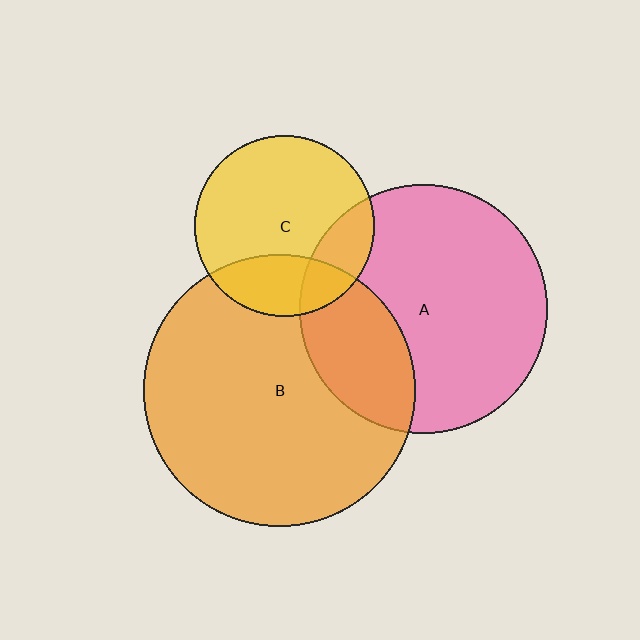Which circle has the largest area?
Circle B (orange).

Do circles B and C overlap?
Yes.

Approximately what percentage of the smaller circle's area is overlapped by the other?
Approximately 25%.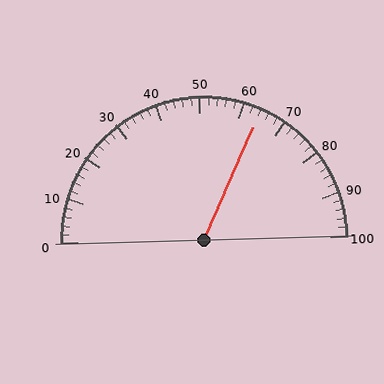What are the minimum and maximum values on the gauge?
The gauge ranges from 0 to 100.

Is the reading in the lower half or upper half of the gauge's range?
The reading is in the upper half of the range (0 to 100).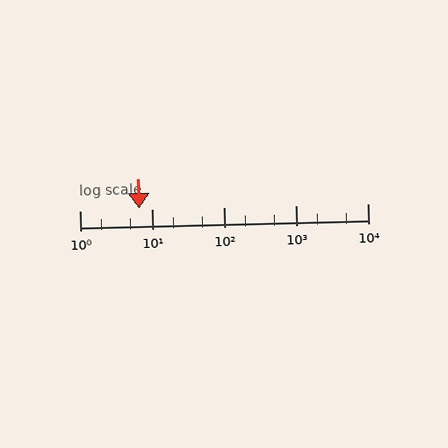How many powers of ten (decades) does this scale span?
The scale spans 4 decades, from 1 to 10000.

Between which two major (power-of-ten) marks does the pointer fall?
The pointer is between 1 and 10.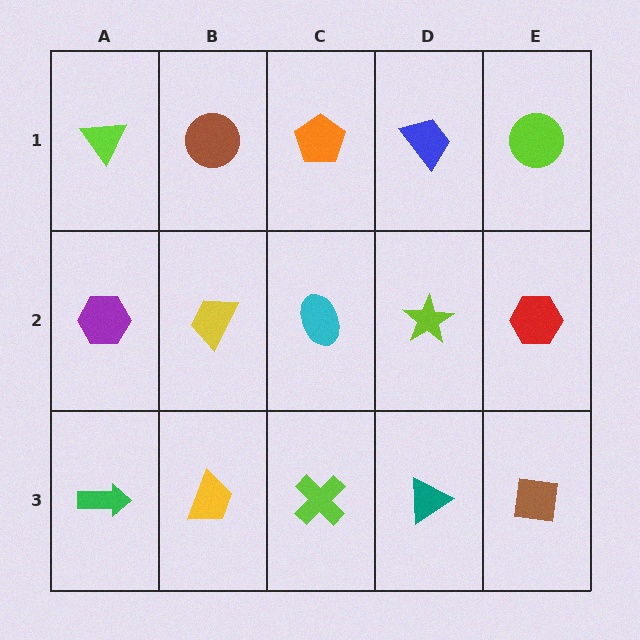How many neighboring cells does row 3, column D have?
3.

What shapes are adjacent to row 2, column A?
A lime triangle (row 1, column A), a green arrow (row 3, column A), a yellow trapezoid (row 2, column B).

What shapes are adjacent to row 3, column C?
A cyan ellipse (row 2, column C), a yellow trapezoid (row 3, column B), a teal triangle (row 3, column D).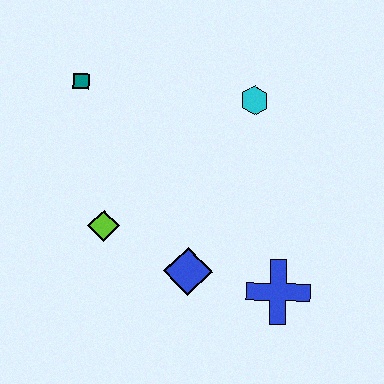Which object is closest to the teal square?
The lime diamond is closest to the teal square.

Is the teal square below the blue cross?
No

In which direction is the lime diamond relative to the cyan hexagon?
The lime diamond is to the left of the cyan hexagon.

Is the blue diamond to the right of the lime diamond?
Yes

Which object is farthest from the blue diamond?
The teal square is farthest from the blue diamond.